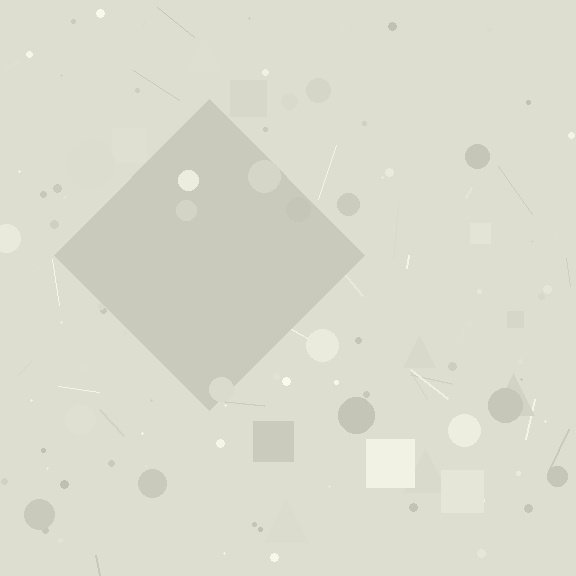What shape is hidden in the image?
A diamond is hidden in the image.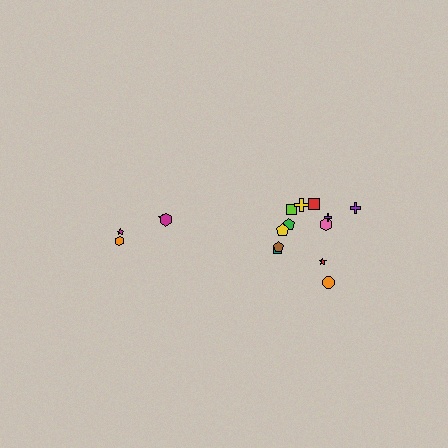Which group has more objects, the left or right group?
The right group.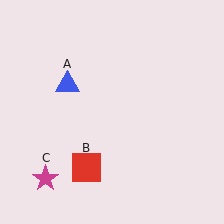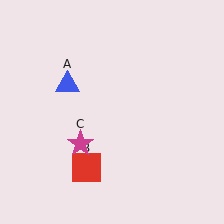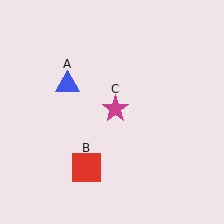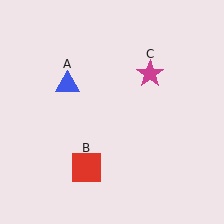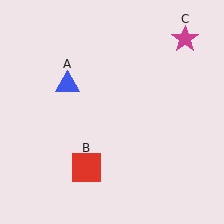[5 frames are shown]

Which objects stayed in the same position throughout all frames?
Blue triangle (object A) and red square (object B) remained stationary.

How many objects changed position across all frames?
1 object changed position: magenta star (object C).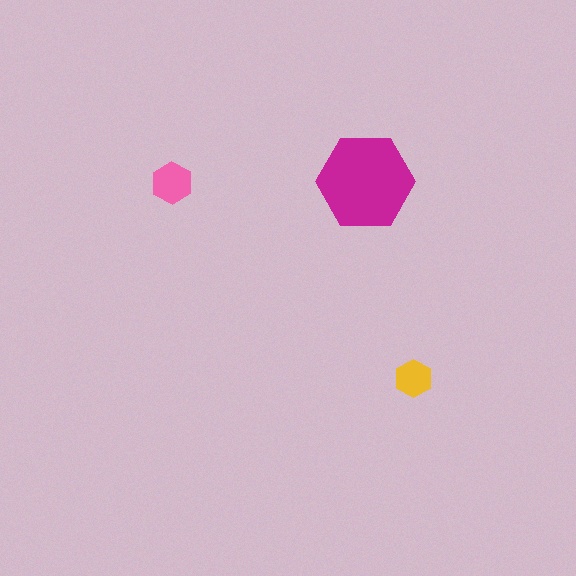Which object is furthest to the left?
The pink hexagon is leftmost.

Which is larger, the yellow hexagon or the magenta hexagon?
The magenta one.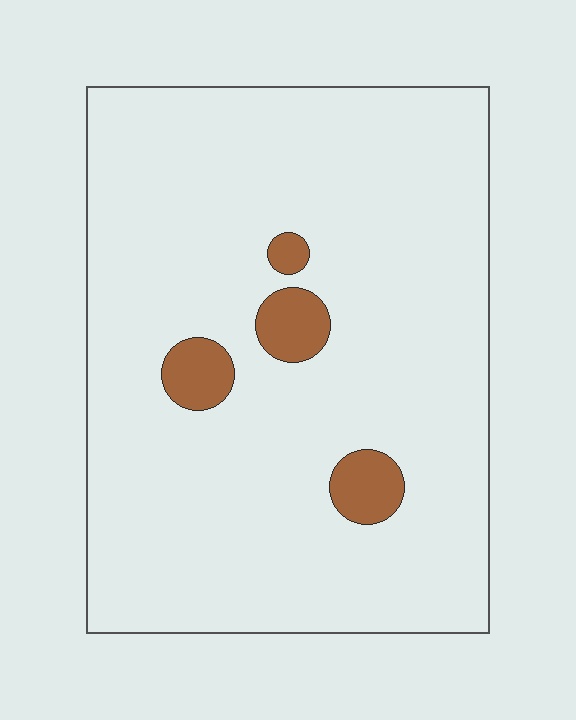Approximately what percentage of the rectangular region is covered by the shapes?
Approximately 5%.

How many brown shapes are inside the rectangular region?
4.